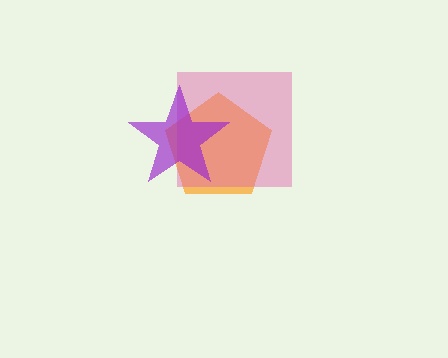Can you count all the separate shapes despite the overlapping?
Yes, there are 3 separate shapes.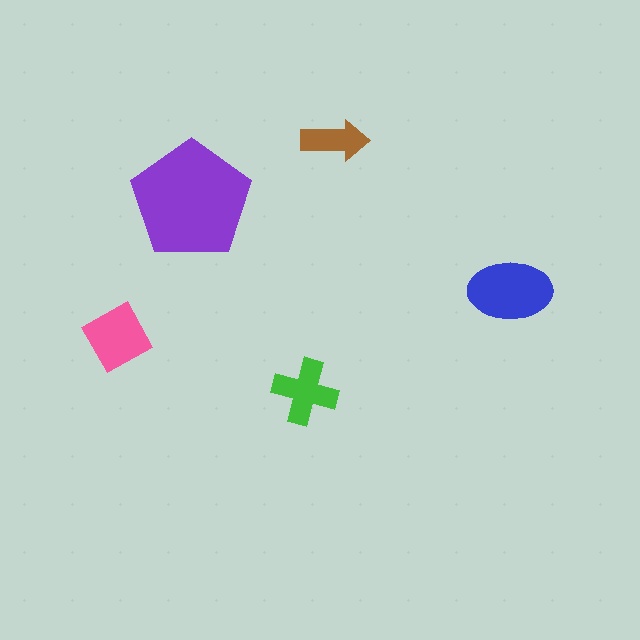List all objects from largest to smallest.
The purple pentagon, the blue ellipse, the pink square, the green cross, the brown arrow.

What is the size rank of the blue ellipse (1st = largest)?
2nd.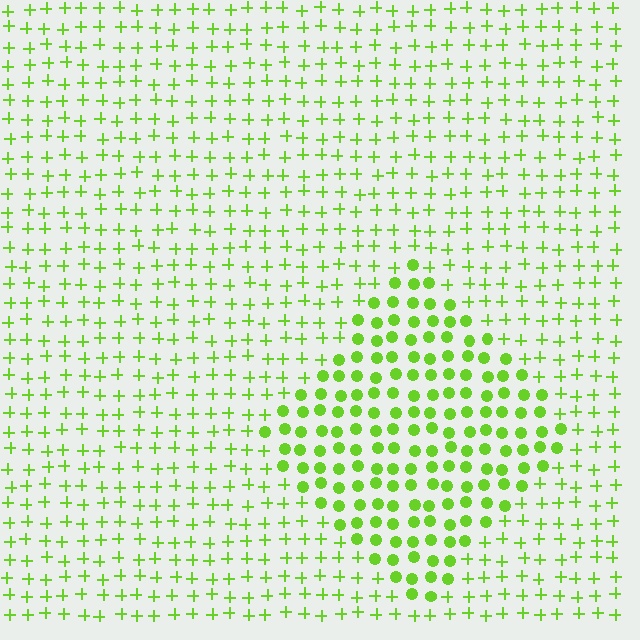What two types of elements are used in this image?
The image uses circles inside the diamond region and plus signs outside it.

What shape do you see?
I see a diamond.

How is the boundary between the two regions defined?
The boundary is defined by a change in element shape: circles inside vs. plus signs outside. All elements share the same color and spacing.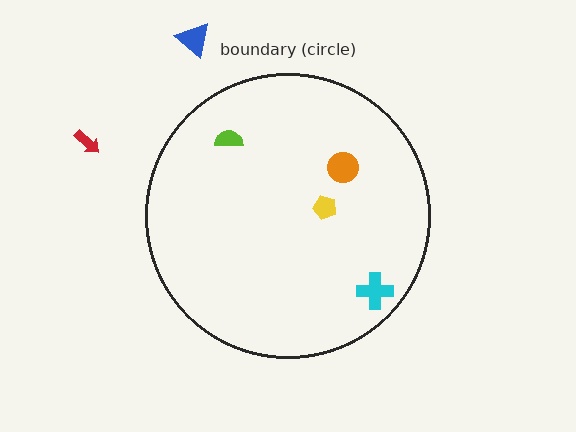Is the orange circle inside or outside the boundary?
Inside.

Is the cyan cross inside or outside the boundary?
Inside.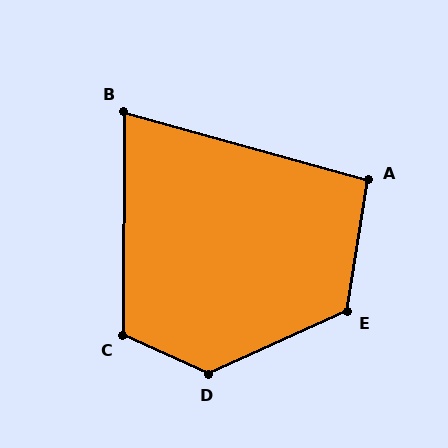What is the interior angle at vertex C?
Approximately 114 degrees (obtuse).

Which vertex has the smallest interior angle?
B, at approximately 75 degrees.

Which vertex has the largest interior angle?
D, at approximately 131 degrees.